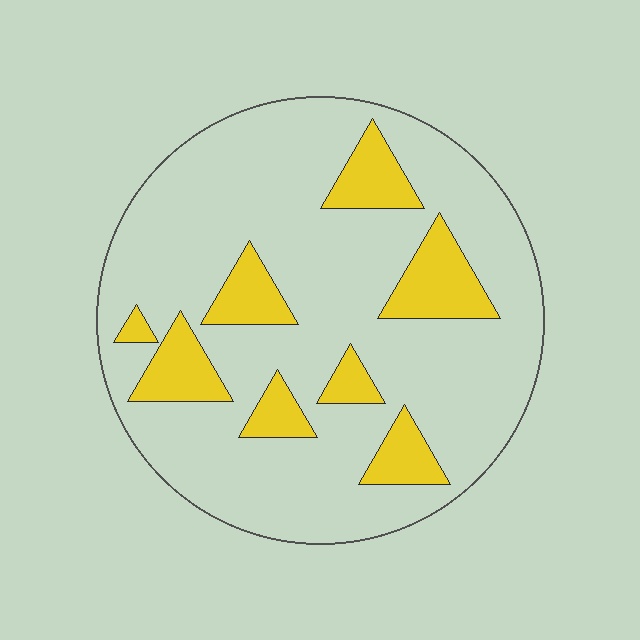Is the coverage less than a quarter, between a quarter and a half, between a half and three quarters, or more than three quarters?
Less than a quarter.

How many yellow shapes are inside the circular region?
8.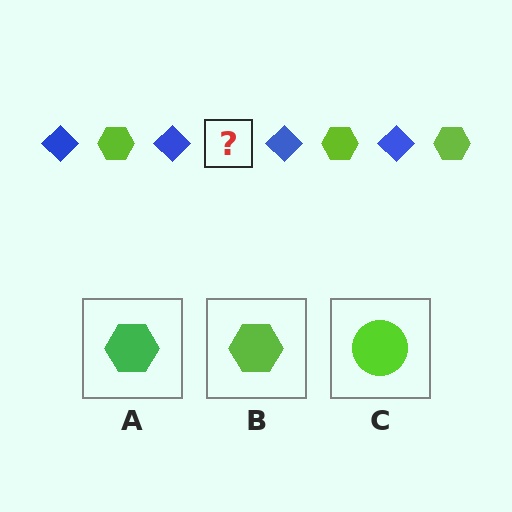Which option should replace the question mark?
Option B.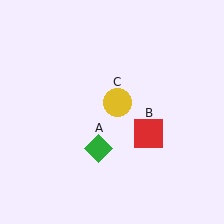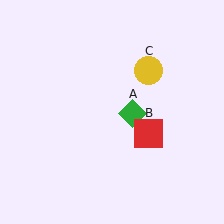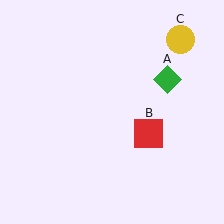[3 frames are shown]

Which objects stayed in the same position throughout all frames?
Red square (object B) remained stationary.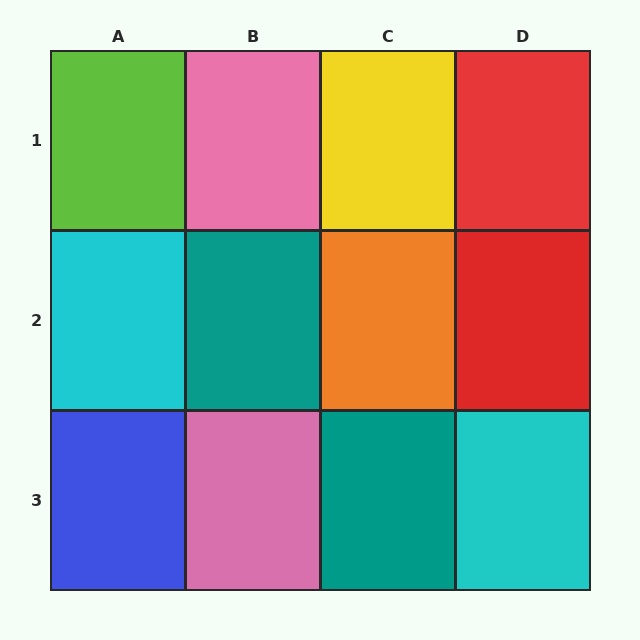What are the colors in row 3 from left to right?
Blue, pink, teal, cyan.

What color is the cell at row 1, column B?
Pink.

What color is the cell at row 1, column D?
Red.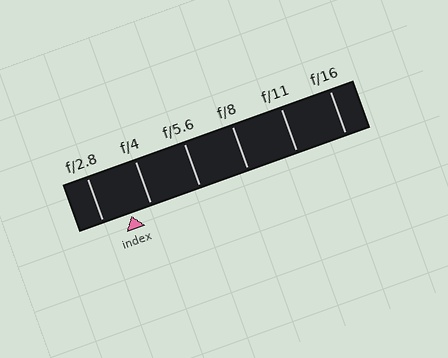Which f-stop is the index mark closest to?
The index mark is closest to f/4.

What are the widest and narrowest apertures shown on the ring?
The widest aperture shown is f/2.8 and the narrowest is f/16.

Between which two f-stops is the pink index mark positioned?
The index mark is between f/2.8 and f/4.